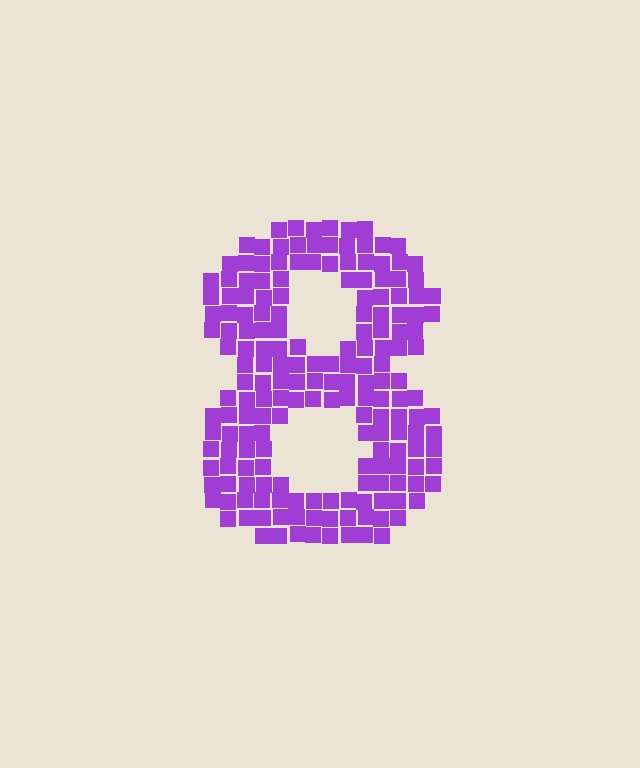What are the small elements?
The small elements are squares.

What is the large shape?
The large shape is the digit 8.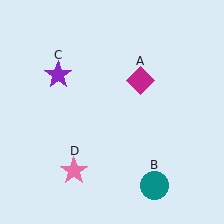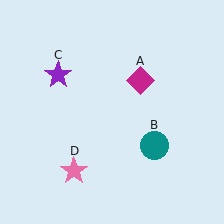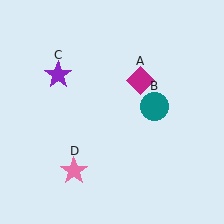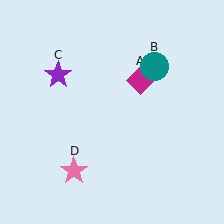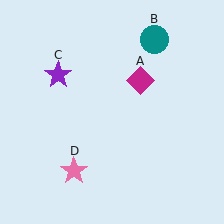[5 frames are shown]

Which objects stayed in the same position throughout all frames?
Magenta diamond (object A) and purple star (object C) and pink star (object D) remained stationary.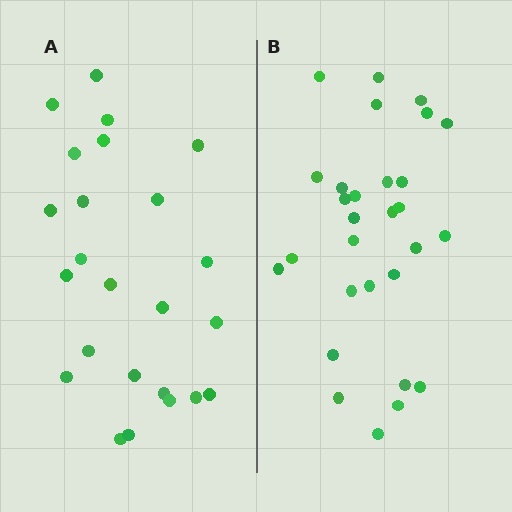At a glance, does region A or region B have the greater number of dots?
Region B (the right region) has more dots.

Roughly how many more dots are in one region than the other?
Region B has about 5 more dots than region A.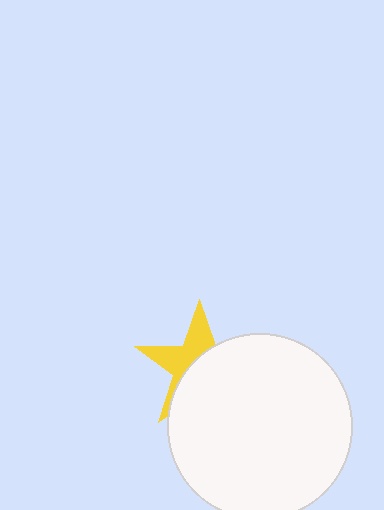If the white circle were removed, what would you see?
You would see the complete yellow star.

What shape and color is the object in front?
The object in front is a white circle.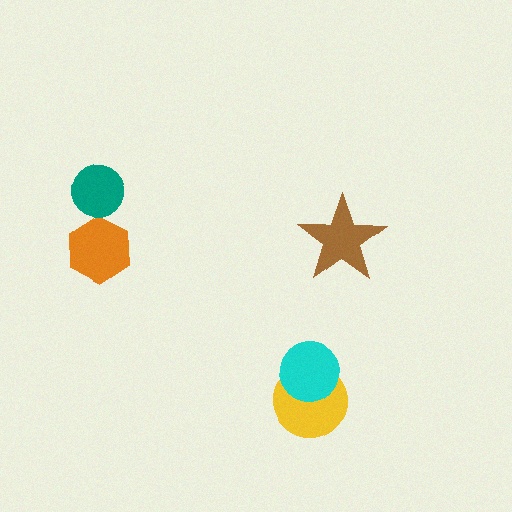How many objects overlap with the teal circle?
0 objects overlap with the teal circle.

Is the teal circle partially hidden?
No, no other shape covers it.